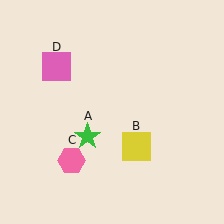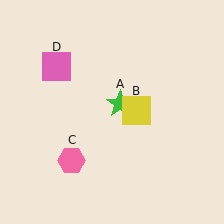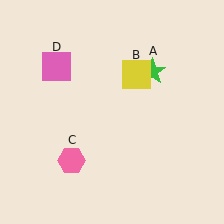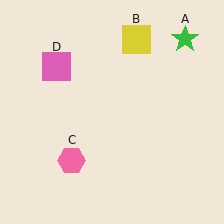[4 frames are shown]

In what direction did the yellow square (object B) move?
The yellow square (object B) moved up.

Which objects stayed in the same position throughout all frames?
Pink hexagon (object C) and pink square (object D) remained stationary.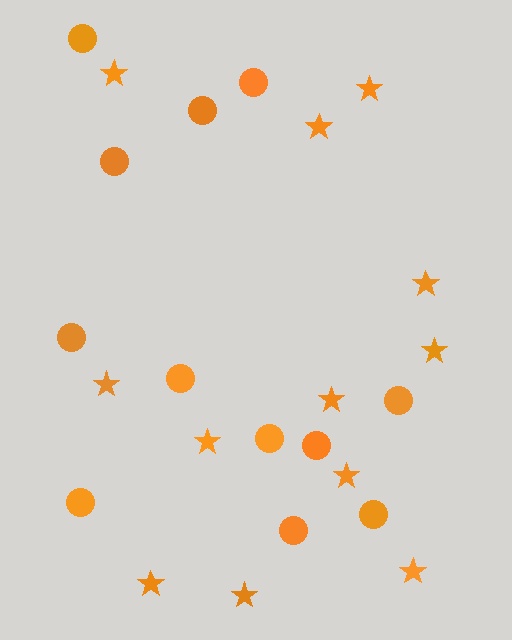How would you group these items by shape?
There are 2 groups: one group of stars (12) and one group of circles (12).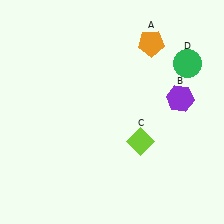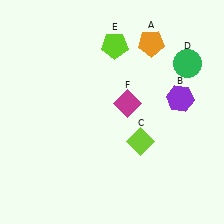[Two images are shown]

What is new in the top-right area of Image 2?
A magenta diamond (F) was added in the top-right area of Image 2.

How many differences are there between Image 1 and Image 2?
There are 2 differences between the two images.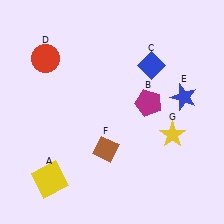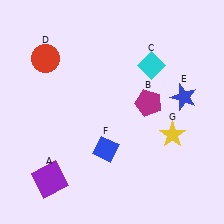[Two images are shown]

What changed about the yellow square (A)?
In Image 1, A is yellow. In Image 2, it changed to purple.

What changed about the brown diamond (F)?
In Image 1, F is brown. In Image 2, it changed to blue.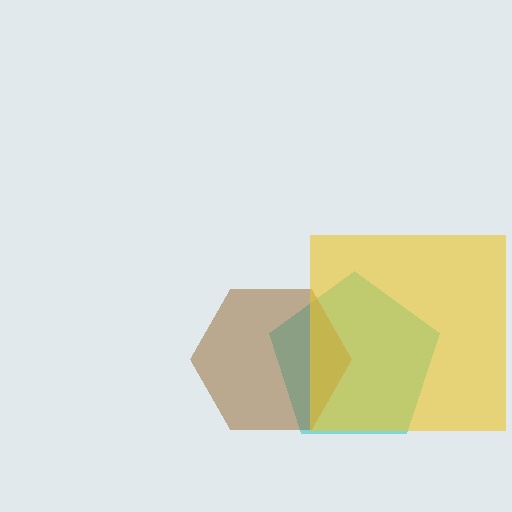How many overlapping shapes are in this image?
There are 3 overlapping shapes in the image.